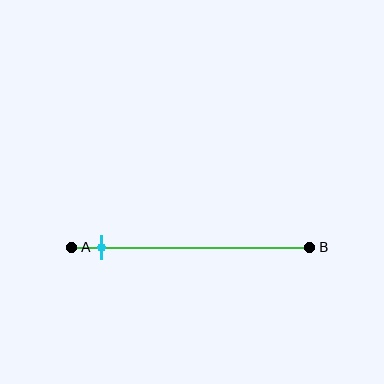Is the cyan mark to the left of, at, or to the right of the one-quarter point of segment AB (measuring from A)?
The cyan mark is to the left of the one-quarter point of segment AB.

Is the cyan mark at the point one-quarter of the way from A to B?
No, the mark is at about 10% from A, not at the 25% one-quarter point.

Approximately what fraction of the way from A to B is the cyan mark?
The cyan mark is approximately 10% of the way from A to B.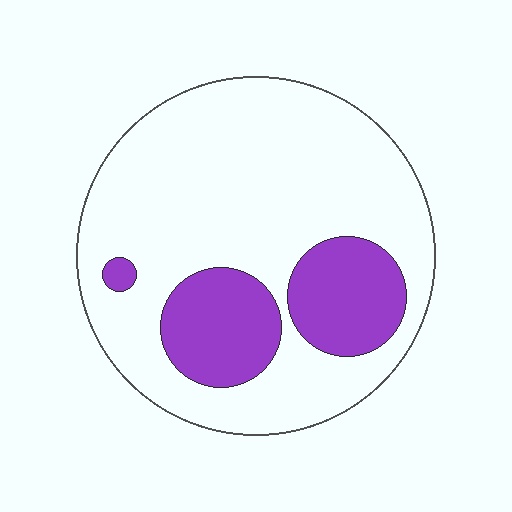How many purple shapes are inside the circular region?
3.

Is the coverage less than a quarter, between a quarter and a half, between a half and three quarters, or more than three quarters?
Less than a quarter.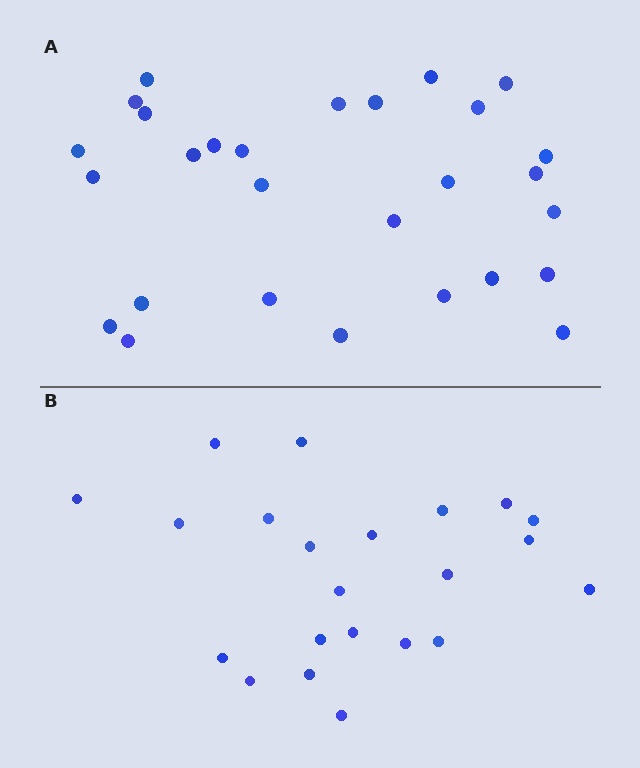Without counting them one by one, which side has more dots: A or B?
Region A (the top region) has more dots.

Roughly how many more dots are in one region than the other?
Region A has about 6 more dots than region B.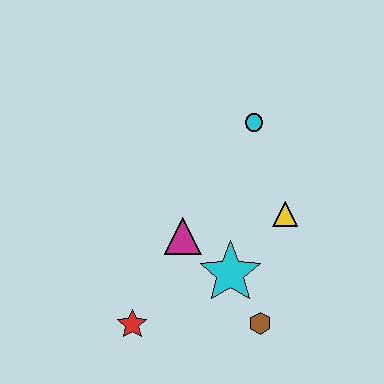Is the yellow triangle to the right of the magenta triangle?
Yes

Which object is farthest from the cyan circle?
The red star is farthest from the cyan circle.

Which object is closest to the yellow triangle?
The cyan star is closest to the yellow triangle.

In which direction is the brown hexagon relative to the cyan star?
The brown hexagon is below the cyan star.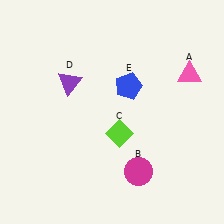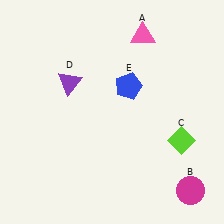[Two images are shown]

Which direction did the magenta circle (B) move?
The magenta circle (B) moved right.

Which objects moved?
The objects that moved are: the pink triangle (A), the magenta circle (B), the lime diamond (C).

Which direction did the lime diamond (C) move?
The lime diamond (C) moved right.